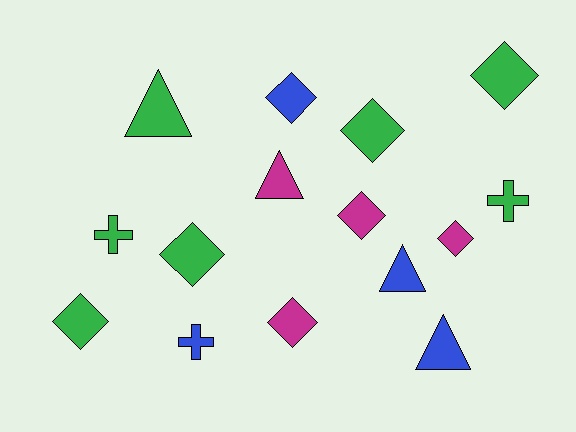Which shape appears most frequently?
Diamond, with 8 objects.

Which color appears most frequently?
Green, with 7 objects.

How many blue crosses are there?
There is 1 blue cross.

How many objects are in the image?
There are 15 objects.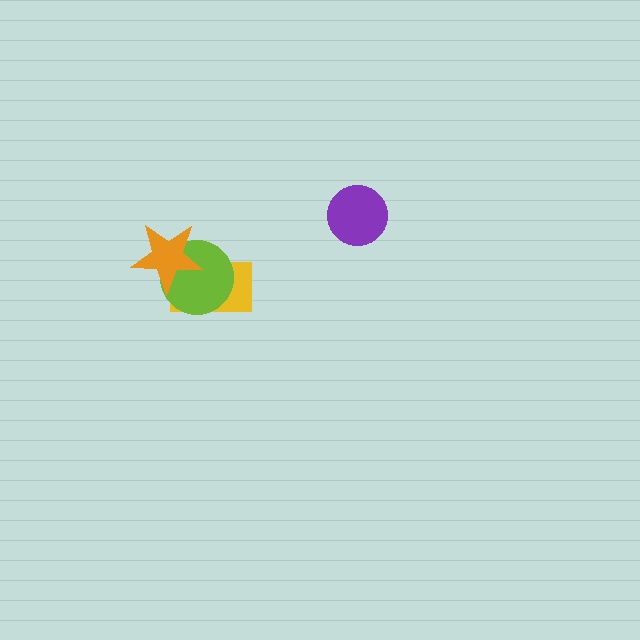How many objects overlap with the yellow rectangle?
2 objects overlap with the yellow rectangle.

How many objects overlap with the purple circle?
0 objects overlap with the purple circle.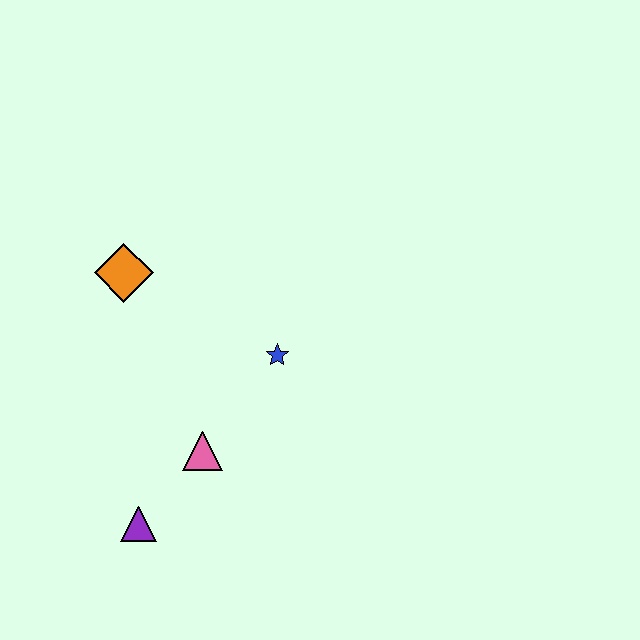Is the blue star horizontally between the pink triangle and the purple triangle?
No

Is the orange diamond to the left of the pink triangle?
Yes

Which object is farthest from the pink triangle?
The orange diamond is farthest from the pink triangle.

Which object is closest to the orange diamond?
The blue star is closest to the orange diamond.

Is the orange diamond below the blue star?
No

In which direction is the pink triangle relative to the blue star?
The pink triangle is below the blue star.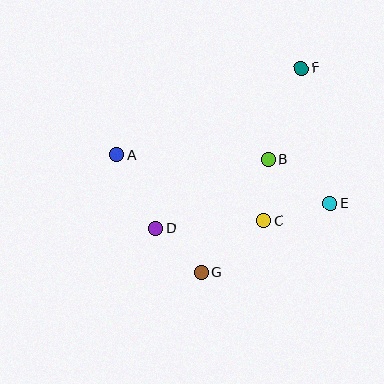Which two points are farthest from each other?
Points F and G are farthest from each other.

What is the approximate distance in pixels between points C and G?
The distance between C and G is approximately 81 pixels.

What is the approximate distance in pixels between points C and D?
The distance between C and D is approximately 108 pixels.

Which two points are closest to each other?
Points B and C are closest to each other.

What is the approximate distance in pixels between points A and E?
The distance between A and E is approximately 219 pixels.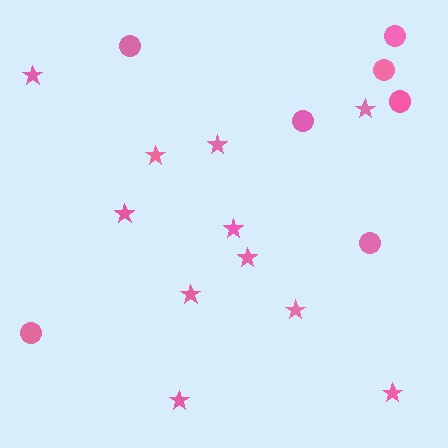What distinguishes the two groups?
There are 2 groups: one group of stars (11) and one group of circles (7).